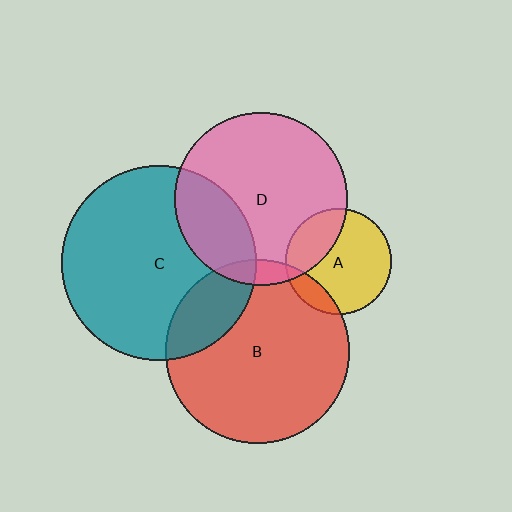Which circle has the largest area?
Circle C (teal).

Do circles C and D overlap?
Yes.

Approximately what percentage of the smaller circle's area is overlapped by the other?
Approximately 25%.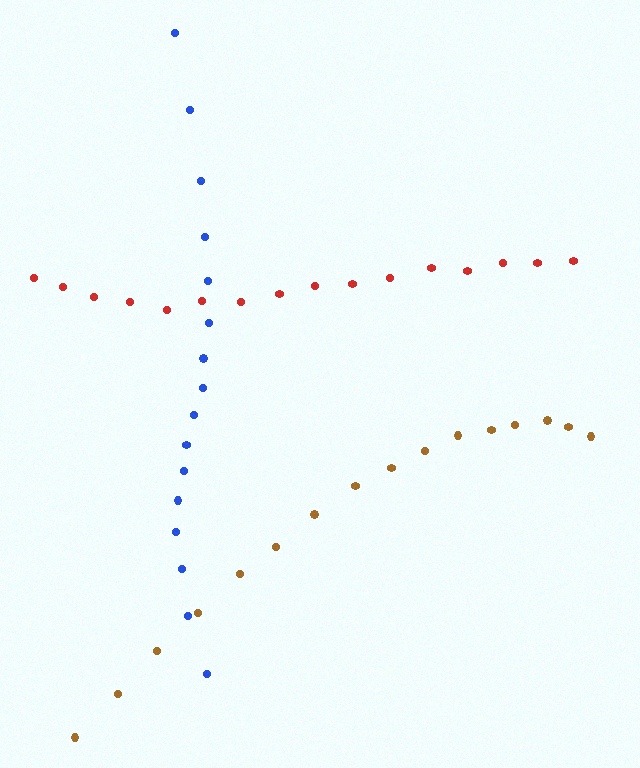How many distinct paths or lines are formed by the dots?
There are 3 distinct paths.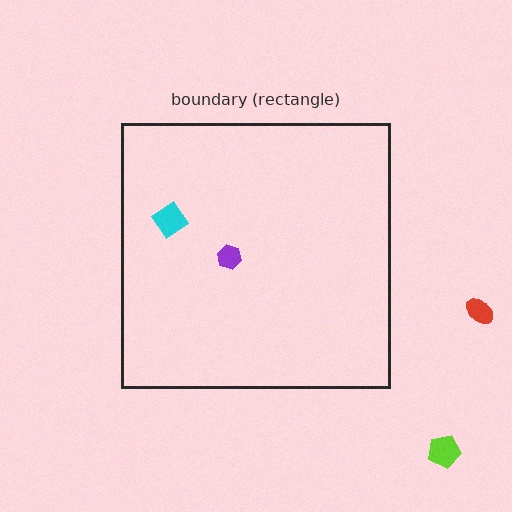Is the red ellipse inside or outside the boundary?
Outside.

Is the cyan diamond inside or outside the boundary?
Inside.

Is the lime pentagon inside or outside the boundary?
Outside.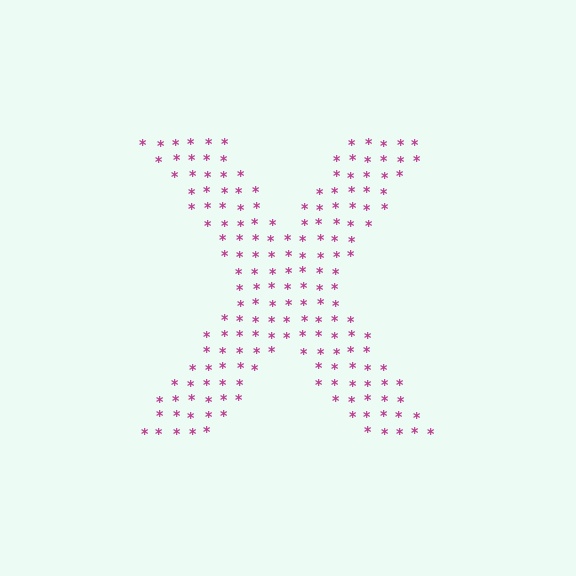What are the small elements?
The small elements are asterisks.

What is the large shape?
The large shape is the letter X.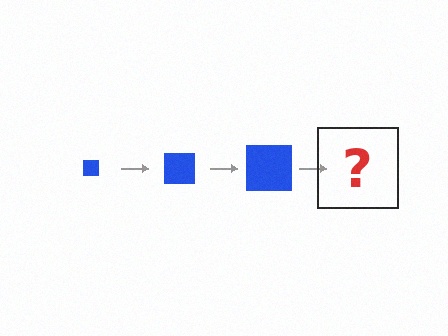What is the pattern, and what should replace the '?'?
The pattern is that the square gets progressively larger each step. The '?' should be a blue square, larger than the previous one.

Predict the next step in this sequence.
The next step is a blue square, larger than the previous one.